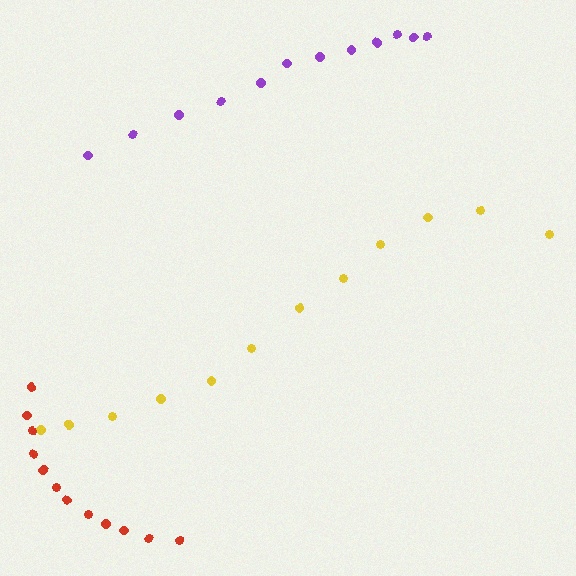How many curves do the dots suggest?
There are 3 distinct paths.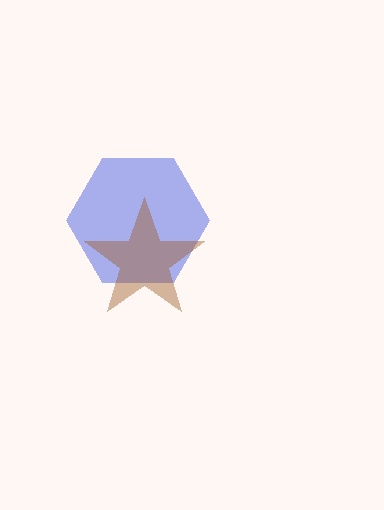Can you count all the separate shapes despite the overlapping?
Yes, there are 2 separate shapes.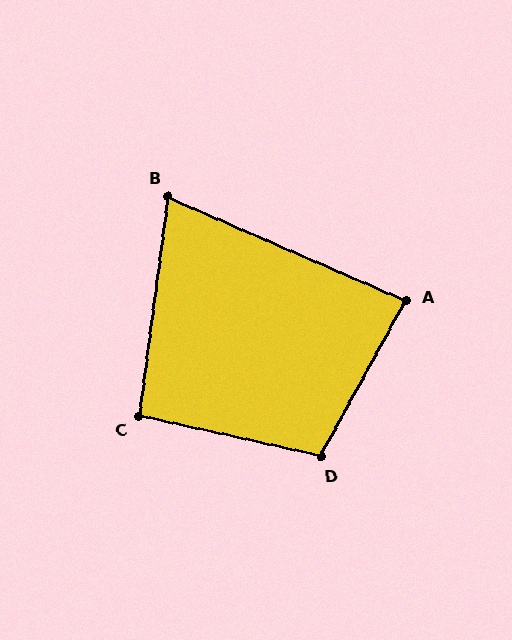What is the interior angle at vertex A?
Approximately 85 degrees (acute).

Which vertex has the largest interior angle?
D, at approximately 106 degrees.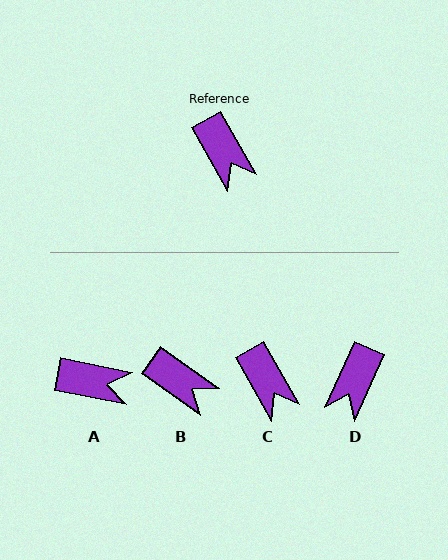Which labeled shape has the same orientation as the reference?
C.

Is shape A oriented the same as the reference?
No, it is off by about 49 degrees.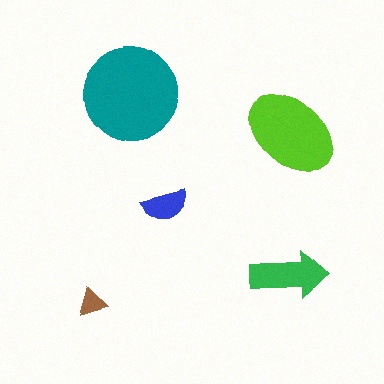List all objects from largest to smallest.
The teal circle, the lime ellipse, the green arrow, the blue semicircle, the brown triangle.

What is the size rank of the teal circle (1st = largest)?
1st.